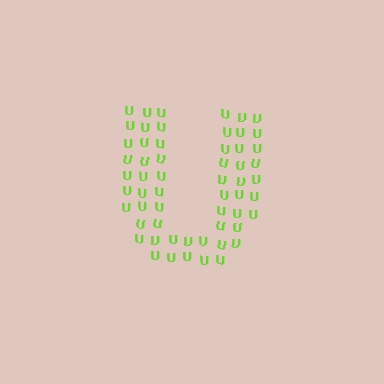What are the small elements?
The small elements are letter U's.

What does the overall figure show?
The overall figure shows the letter U.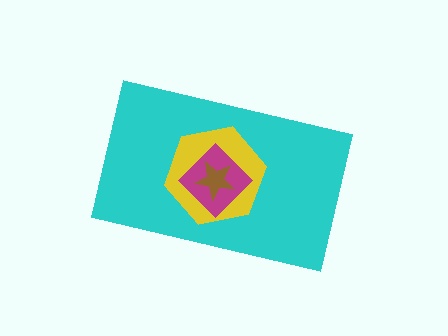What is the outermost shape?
The cyan rectangle.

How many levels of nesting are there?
4.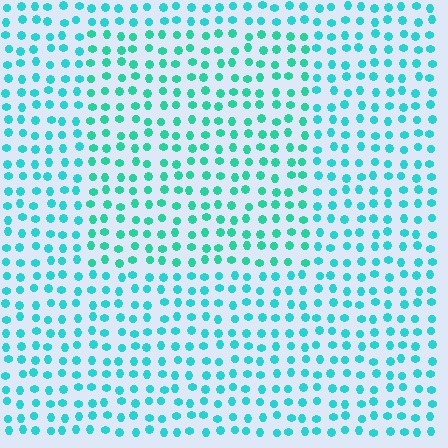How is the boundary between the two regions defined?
The boundary is defined purely by a slight shift in hue (about 18 degrees). Spacing, size, and orientation are identical on both sides.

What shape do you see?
I see a rectangle.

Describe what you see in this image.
The image is filled with small cyan elements in a uniform arrangement. A rectangle-shaped region is visible where the elements are tinted to a slightly different hue, forming a subtle color boundary.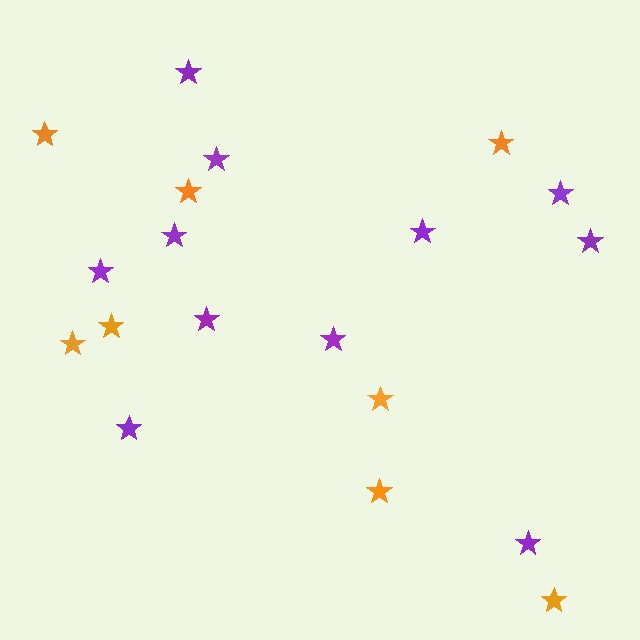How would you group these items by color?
There are 2 groups: one group of purple stars (11) and one group of orange stars (8).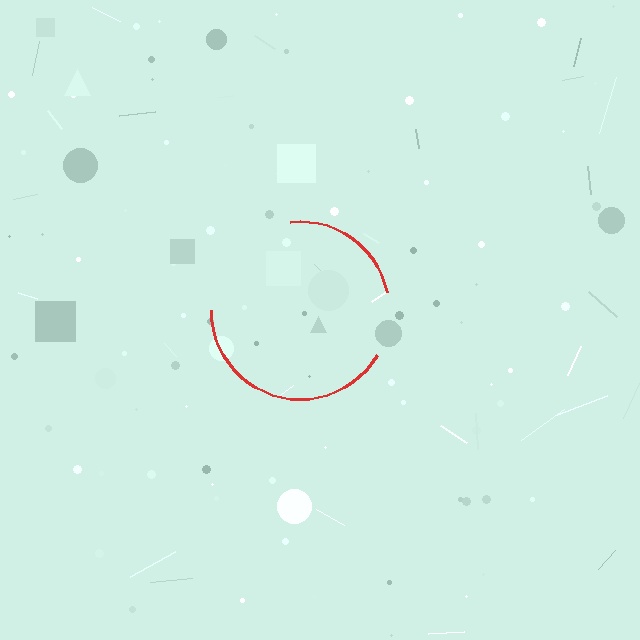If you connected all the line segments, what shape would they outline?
They would outline a circle.